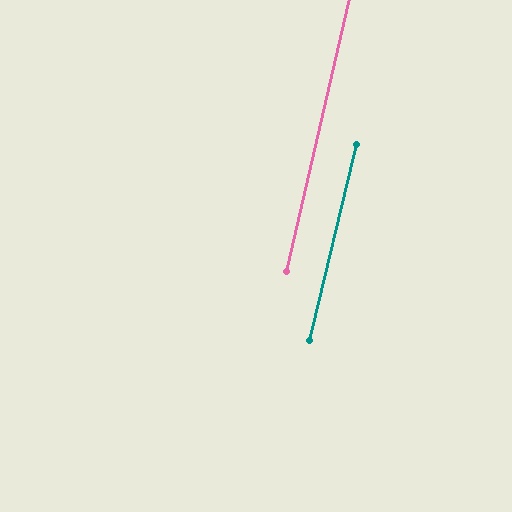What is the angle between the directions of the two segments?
Approximately 1 degree.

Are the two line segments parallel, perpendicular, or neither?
Parallel — their directions differ by only 0.5°.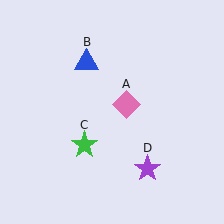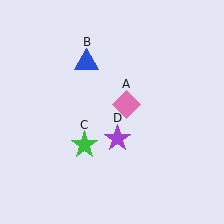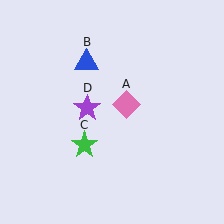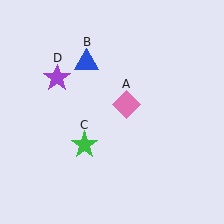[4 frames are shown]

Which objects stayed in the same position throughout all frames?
Pink diamond (object A) and blue triangle (object B) and green star (object C) remained stationary.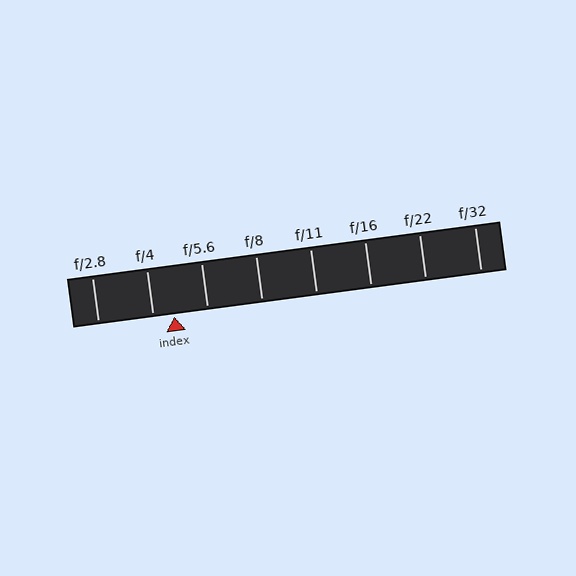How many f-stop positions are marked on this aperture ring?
There are 8 f-stop positions marked.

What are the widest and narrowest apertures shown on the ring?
The widest aperture shown is f/2.8 and the narrowest is f/32.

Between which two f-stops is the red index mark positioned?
The index mark is between f/4 and f/5.6.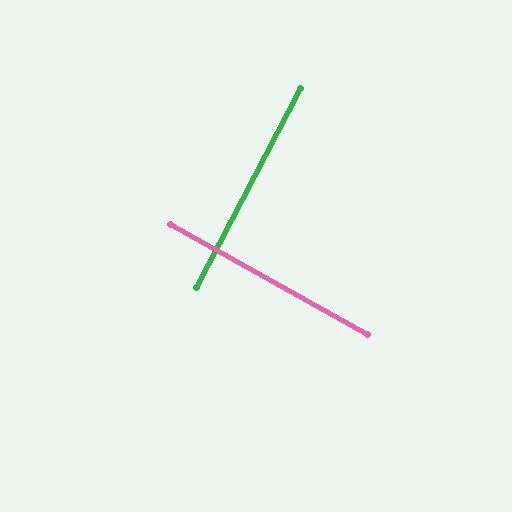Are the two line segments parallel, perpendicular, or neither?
Perpendicular — they meet at approximately 88°.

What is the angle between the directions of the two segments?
Approximately 88 degrees.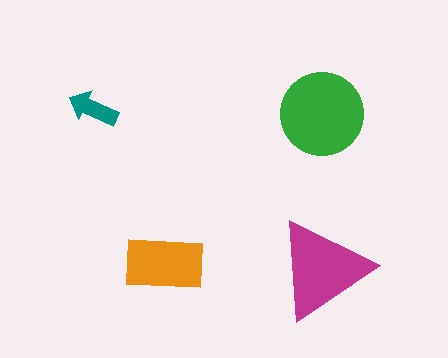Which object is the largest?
The green circle.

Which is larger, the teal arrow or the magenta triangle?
The magenta triangle.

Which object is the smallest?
The teal arrow.